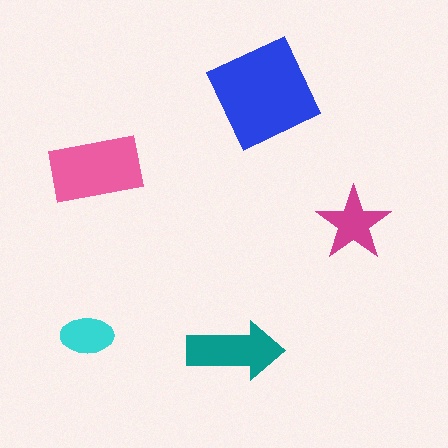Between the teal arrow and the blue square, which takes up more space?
The blue square.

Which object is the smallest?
The cyan ellipse.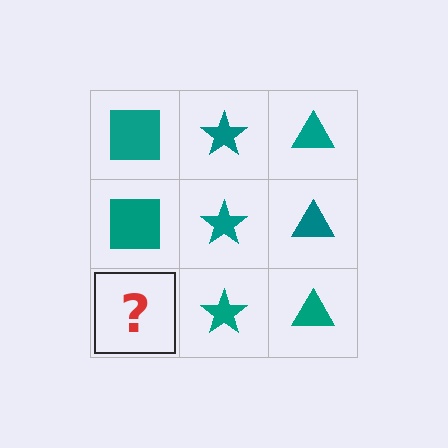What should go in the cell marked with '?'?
The missing cell should contain a teal square.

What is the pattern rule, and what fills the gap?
The rule is that each column has a consistent shape. The gap should be filled with a teal square.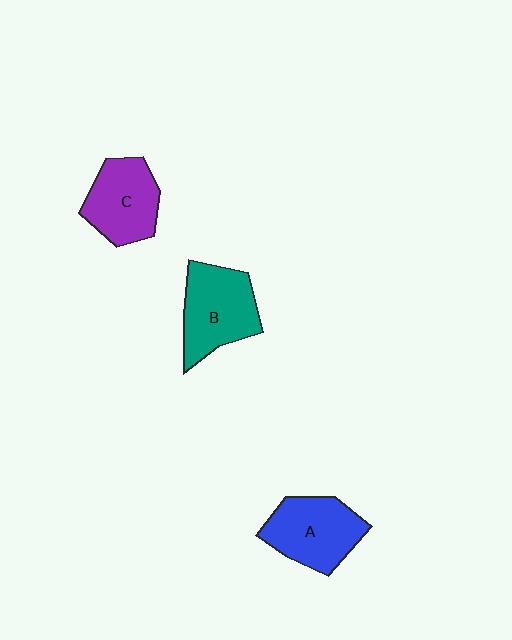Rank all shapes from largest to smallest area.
From largest to smallest: B (teal), A (blue), C (purple).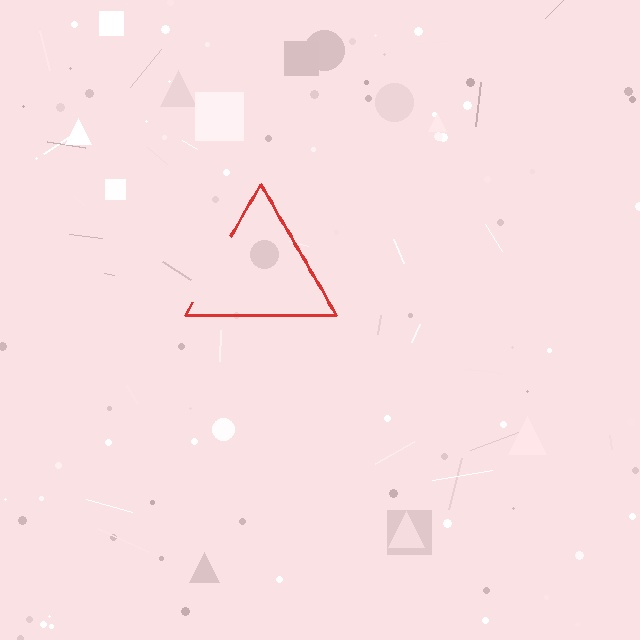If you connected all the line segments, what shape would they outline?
They would outline a triangle.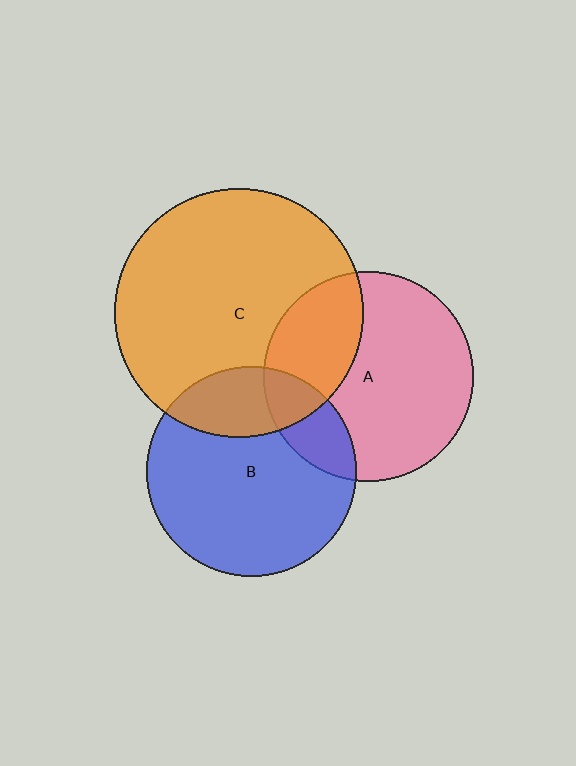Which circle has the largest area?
Circle C (orange).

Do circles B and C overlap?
Yes.